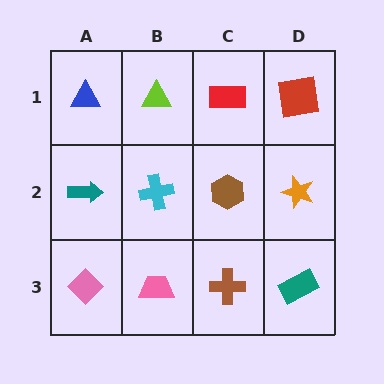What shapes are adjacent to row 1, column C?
A brown hexagon (row 2, column C), a lime triangle (row 1, column B), a red square (row 1, column D).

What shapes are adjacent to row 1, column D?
An orange star (row 2, column D), a red rectangle (row 1, column C).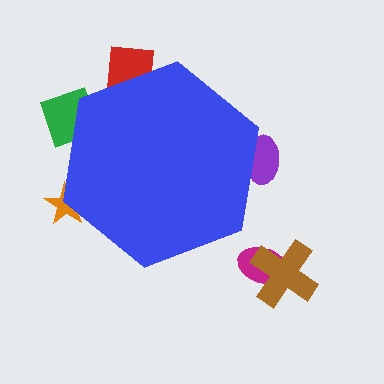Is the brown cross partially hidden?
No, the brown cross is fully visible.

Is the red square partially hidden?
Yes, the red square is partially hidden behind the blue hexagon.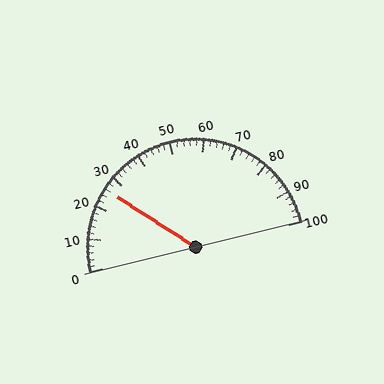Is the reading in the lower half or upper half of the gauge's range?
The reading is in the lower half of the range (0 to 100).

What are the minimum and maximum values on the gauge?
The gauge ranges from 0 to 100.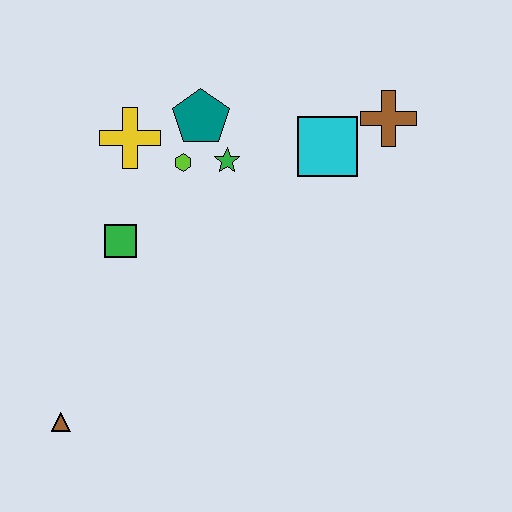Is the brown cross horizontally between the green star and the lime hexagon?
No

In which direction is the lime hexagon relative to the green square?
The lime hexagon is above the green square.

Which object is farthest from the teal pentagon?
The brown triangle is farthest from the teal pentagon.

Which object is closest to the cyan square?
The brown cross is closest to the cyan square.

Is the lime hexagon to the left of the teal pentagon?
Yes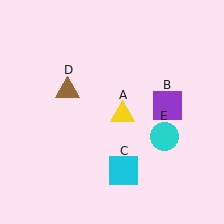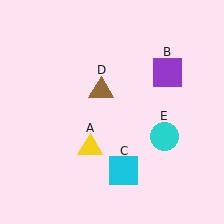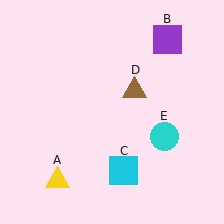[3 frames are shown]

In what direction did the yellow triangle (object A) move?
The yellow triangle (object A) moved down and to the left.